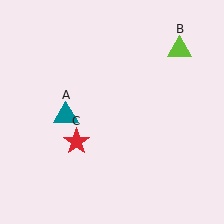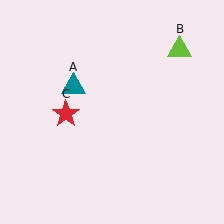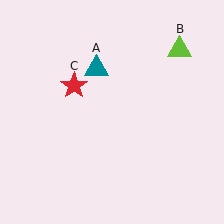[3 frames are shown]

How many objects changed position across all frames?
2 objects changed position: teal triangle (object A), red star (object C).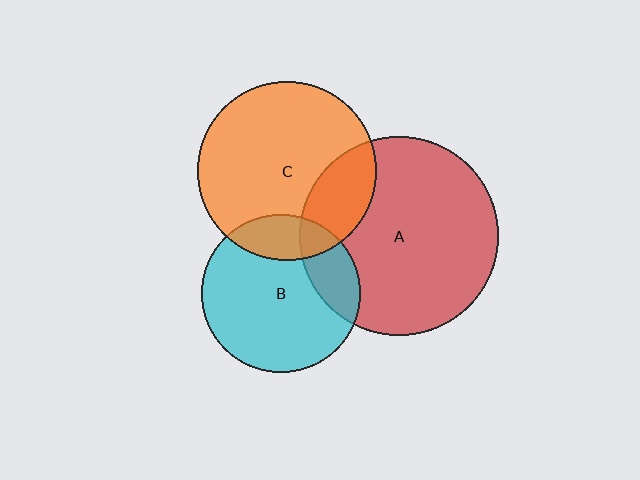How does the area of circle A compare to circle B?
Approximately 1.6 times.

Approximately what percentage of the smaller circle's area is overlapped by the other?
Approximately 20%.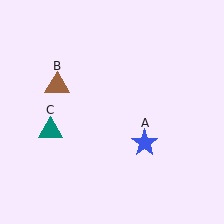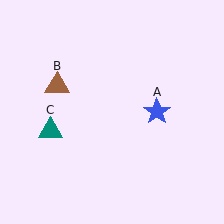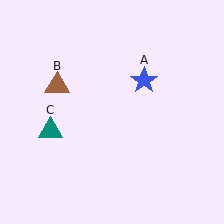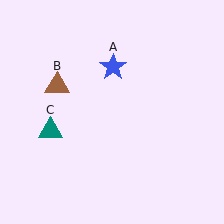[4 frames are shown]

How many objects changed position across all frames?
1 object changed position: blue star (object A).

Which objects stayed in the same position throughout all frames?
Brown triangle (object B) and teal triangle (object C) remained stationary.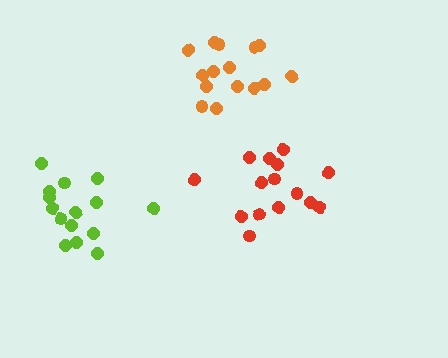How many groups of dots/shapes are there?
There are 3 groups.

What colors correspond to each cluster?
The clusters are colored: lime, orange, red.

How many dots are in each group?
Group 1: 15 dots, Group 2: 15 dots, Group 3: 15 dots (45 total).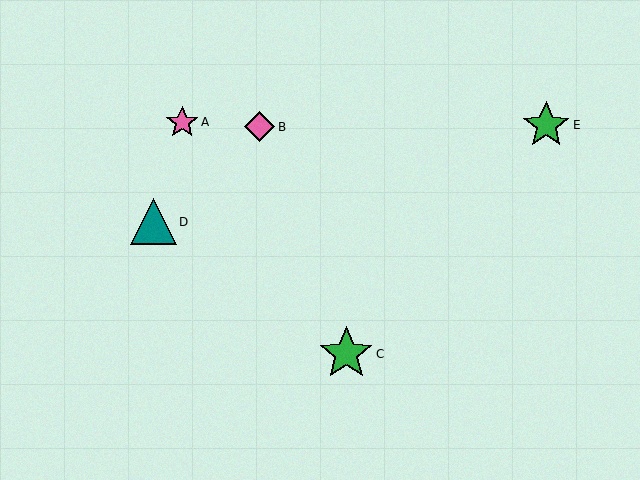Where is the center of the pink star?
The center of the pink star is at (182, 122).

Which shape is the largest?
The green star (labeled C) is the largest.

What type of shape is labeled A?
Shape A is a pink star.